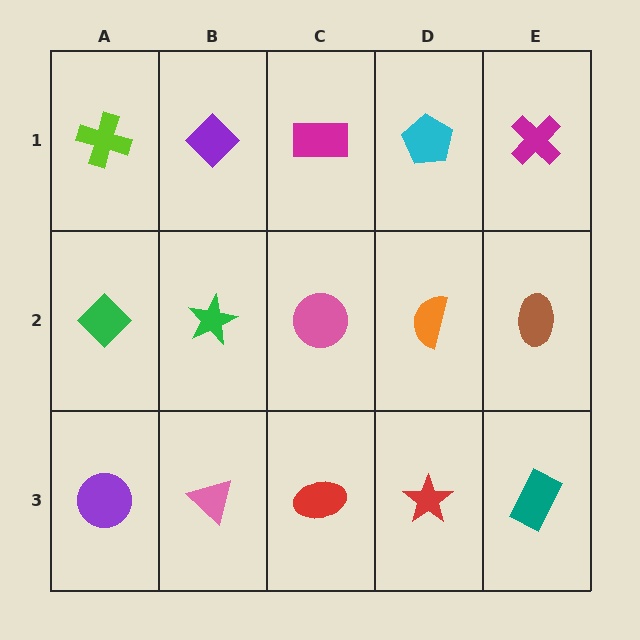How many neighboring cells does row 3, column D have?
3.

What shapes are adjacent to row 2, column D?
A cyan pentagon (row 1, column D), a red star (row 3, column D), a pink circle (row 2, column C), a brown ellipse (row 2, column E).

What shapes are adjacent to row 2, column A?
A lime cross (row 1, column A), a purple circle (row 3, column A), a green star (row 2, column B).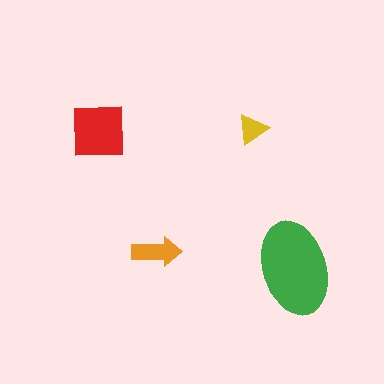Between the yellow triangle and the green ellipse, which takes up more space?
The green ellipse.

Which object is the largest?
The green ellipse.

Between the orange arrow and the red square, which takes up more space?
The red square.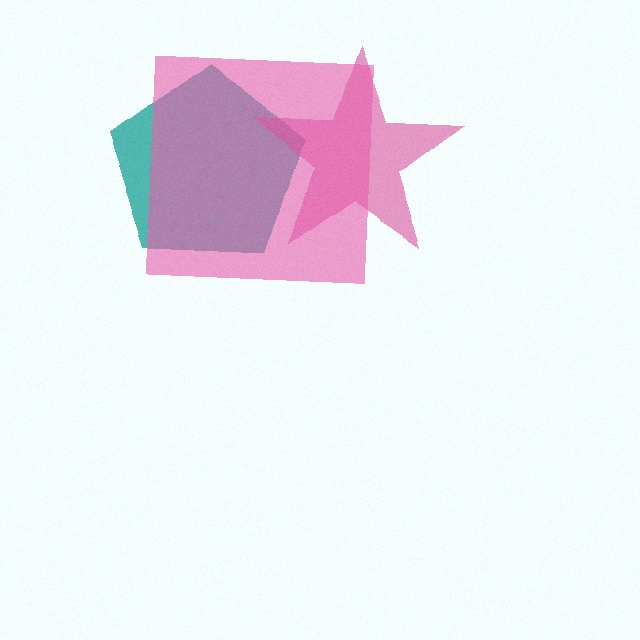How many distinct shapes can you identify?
There are 3 distinct shapes: a teal pentagon, a magenta star, a pink square.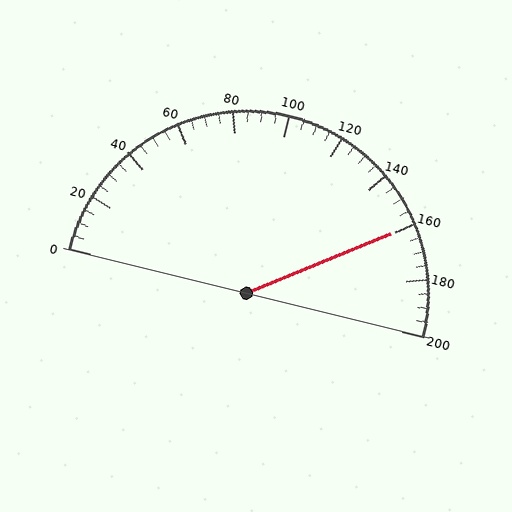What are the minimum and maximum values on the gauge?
The gauge ranges from 0 to 200.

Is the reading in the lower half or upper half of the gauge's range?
The reading is in the upper half of the range (0 to 200).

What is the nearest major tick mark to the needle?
The nearest major tick mark is 160.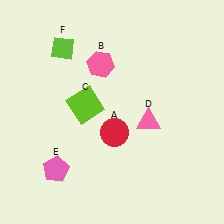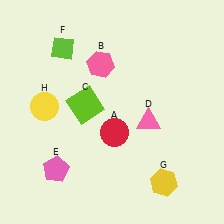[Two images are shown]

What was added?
A yellow hexagon (G), a yellow circle (H) were added in Image 2.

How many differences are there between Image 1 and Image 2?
There are 2 differences between the two images.